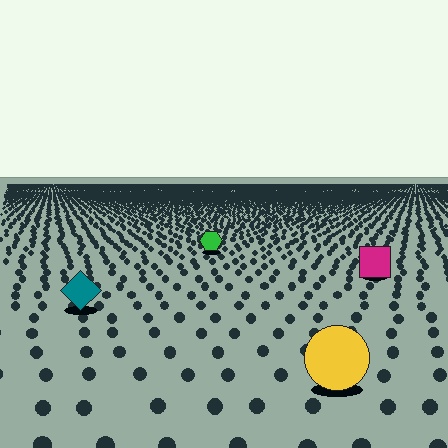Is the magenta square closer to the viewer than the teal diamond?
No. The teal diamond is closer — you can tell from the texture gradient: the ground texture is coarser near it.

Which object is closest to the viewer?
The yellow circle is closest. The texture marks near it are larger and more spread out.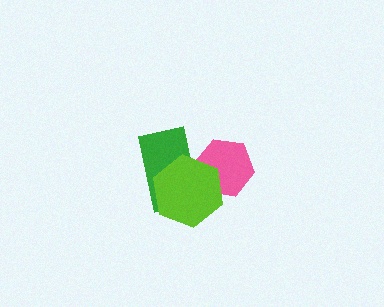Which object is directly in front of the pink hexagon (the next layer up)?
The green rectangle is directly in front of the pink hexagon.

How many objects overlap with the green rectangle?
2 objects overlap with the green rectangle.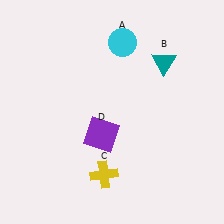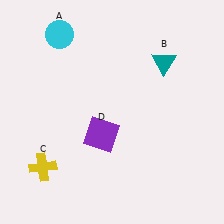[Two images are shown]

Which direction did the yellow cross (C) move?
The yellow cross (C) moved left.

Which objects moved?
The objects that moved are: the cyan circle (A), the yellow cross (C).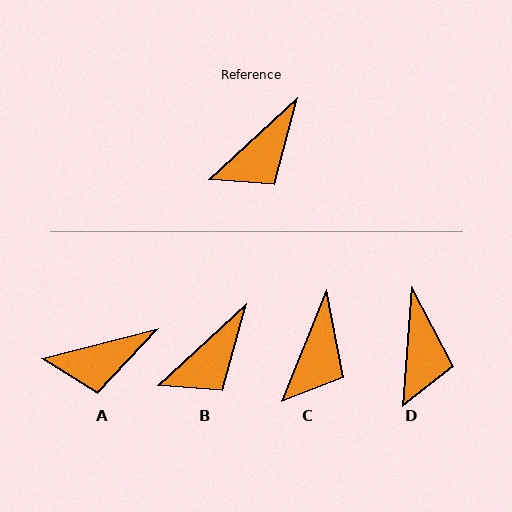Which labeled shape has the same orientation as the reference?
B.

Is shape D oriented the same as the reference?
No, it is off by about 43 degrees.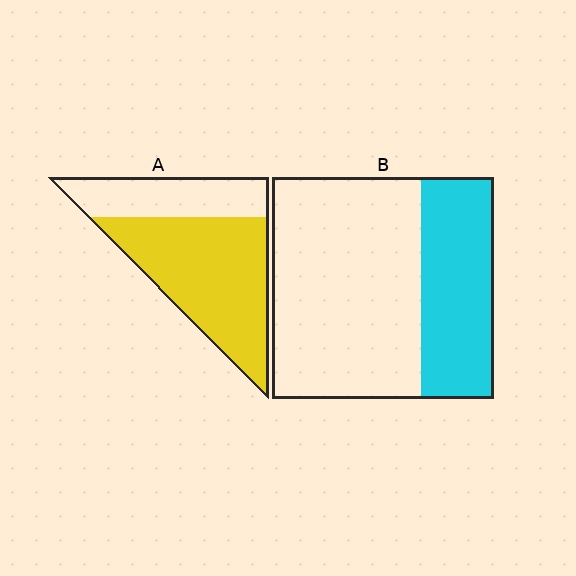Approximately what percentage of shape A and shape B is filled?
A is approximately 65% and B is approximately 35%.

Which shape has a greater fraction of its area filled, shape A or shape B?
Shape A.